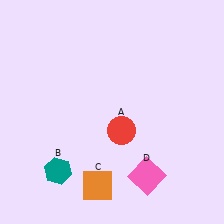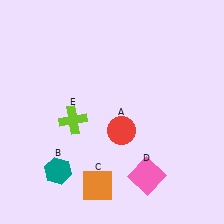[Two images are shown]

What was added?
A lime cross (E) was added in Image 2.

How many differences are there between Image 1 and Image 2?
There is 1 difference between the two images.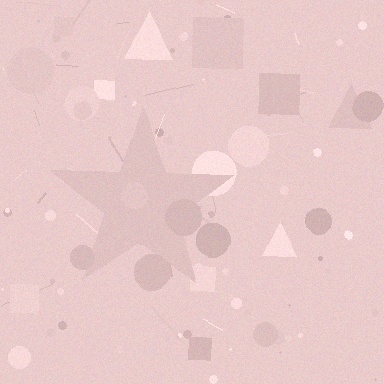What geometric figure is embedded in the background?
A star is embedded in the background.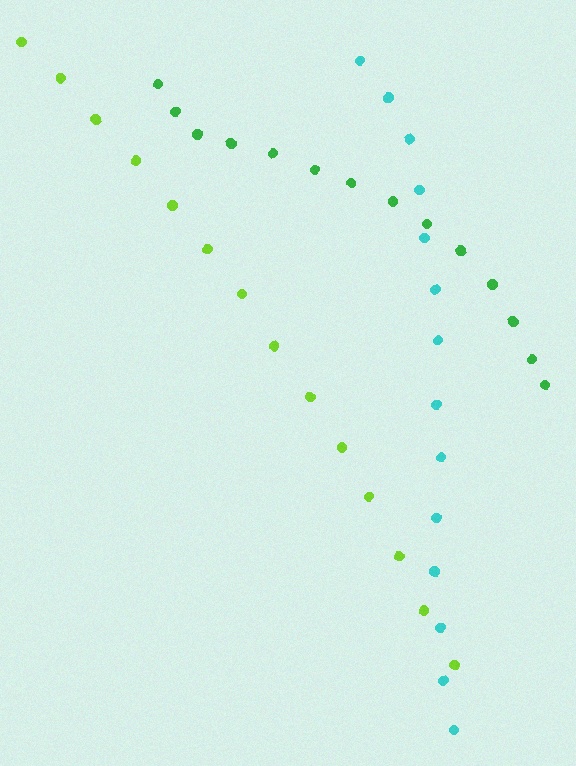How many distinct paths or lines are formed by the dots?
There are 3 distinct paths.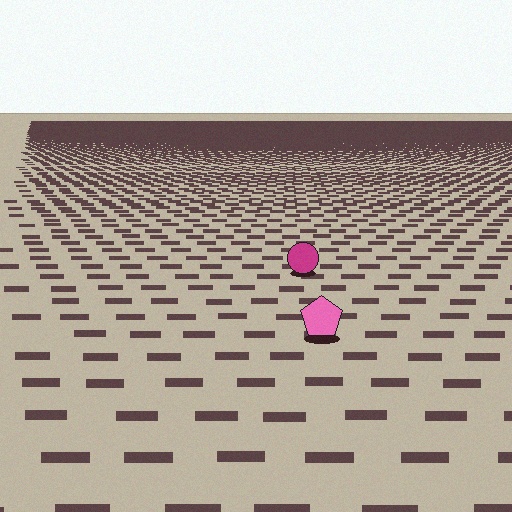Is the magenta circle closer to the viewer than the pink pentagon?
No. The pink pentagon is closer — you can tell from the texture gradient: the ground texture is coarser near it.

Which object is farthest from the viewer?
The magenta circle is farthest from the viewer. It appears smaller and the ground texture around it is denser.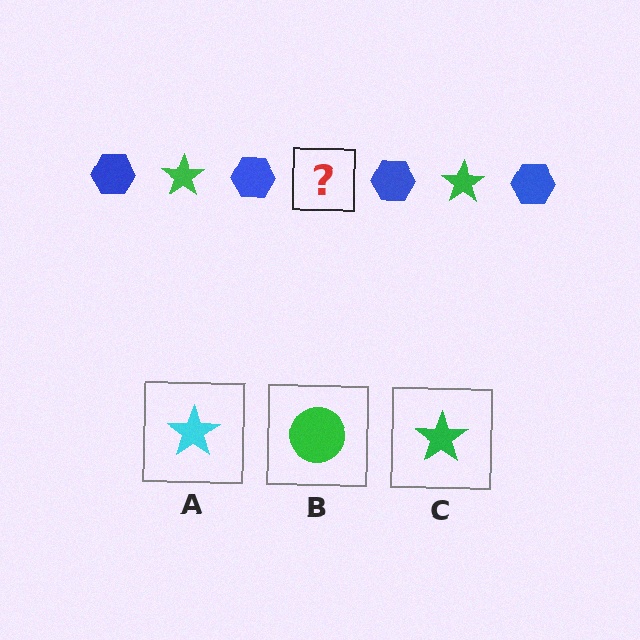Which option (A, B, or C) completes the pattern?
C.